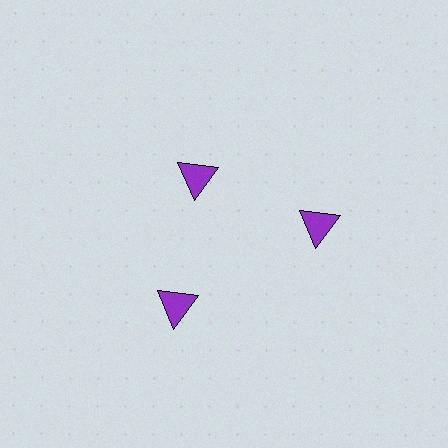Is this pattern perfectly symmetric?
No. The 3 purple triangles are arranged in a ring, but one element near the 11 o'clock position is pulled inward toward the center, breaking the 3-fold rotational symmetry.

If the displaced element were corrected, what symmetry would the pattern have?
It would have 3-fold rotational symmetry — the pattern would map onto itself every 120 degrees.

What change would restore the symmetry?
The symmetry would be restored by moving it outward, back onto the ring so that all 3 triangles sit at equal angles and equal distance from the center.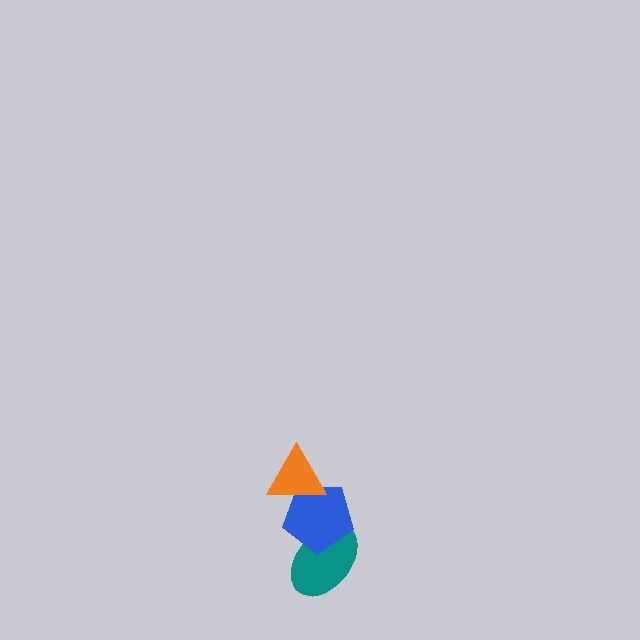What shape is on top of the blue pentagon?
The orange triangle is on top of the blue pentagon.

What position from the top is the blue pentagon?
The blue pentagon is 2nd from the top.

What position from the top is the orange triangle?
The orange triangle is 1st from the top.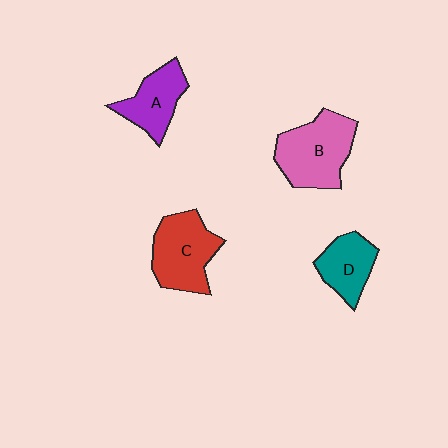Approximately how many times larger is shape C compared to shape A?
Approximately 1.3 times.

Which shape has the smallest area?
Shape D (teal).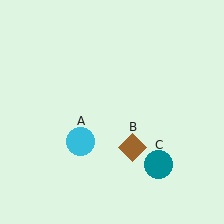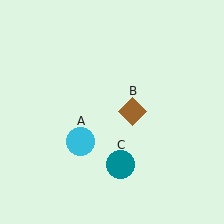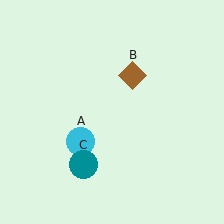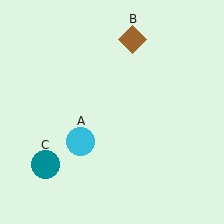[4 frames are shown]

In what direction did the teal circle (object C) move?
The teal circle (object C) moved left.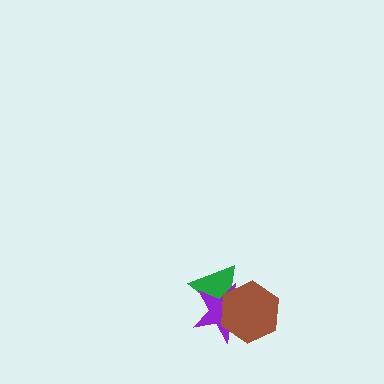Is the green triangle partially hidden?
Yes, it is partially covered by another shape.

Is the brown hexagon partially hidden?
No, no other shape covers it.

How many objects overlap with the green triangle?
2 objects overlap with the green triangle.